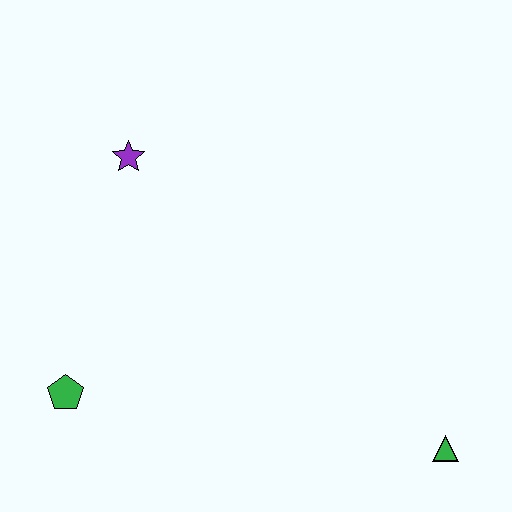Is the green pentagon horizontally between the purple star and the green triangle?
No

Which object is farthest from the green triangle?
The purple star is farthest from the green triangle.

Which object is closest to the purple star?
The green pentagon is closest to the purple star.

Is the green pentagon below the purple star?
Yes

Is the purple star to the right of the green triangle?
No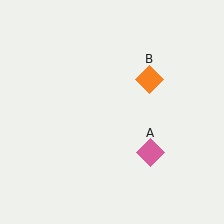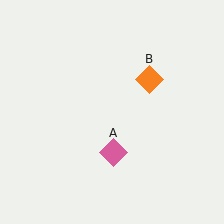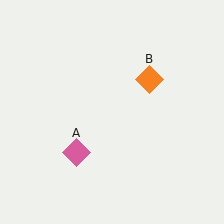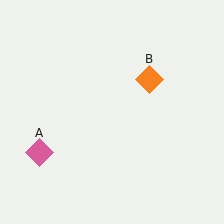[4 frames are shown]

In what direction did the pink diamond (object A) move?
The pink diamond (object A) moved left.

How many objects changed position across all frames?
1 object changed position: pink diamond (object A).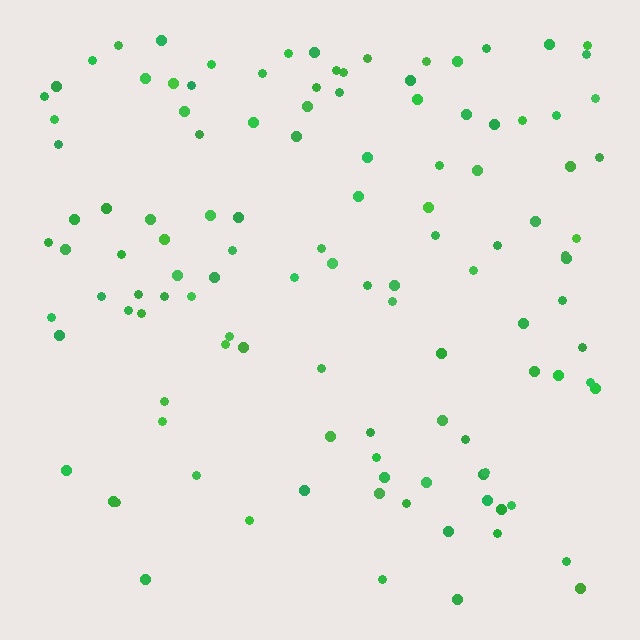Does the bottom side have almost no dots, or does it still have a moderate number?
Still a moderate number, just noticeably fewer than the top.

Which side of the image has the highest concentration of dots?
The top.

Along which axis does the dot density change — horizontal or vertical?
Vertical.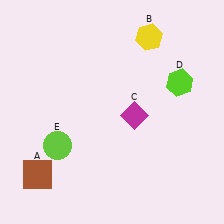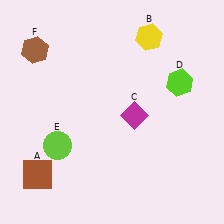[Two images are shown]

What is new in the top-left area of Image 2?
A brown hexagon (F) was added in the top-left area of Image 2.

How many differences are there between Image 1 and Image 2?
There is 1 difference between the two images.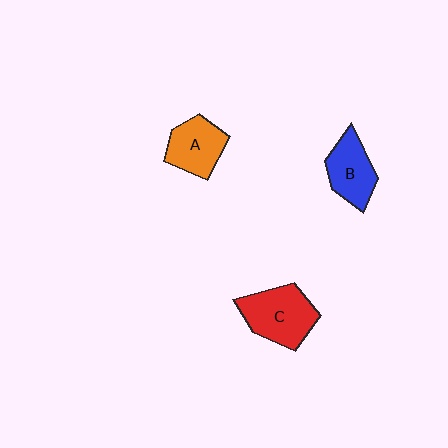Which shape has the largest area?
Shape C (red).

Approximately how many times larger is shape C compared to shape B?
Approximately 1.3 times.